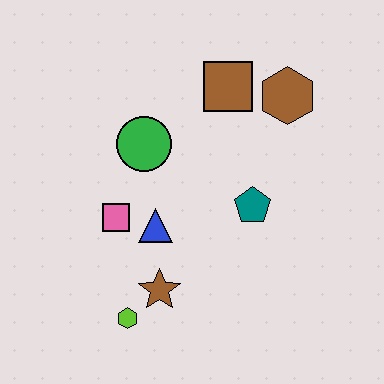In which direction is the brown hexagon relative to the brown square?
The brown hexagon is to the right of the brown square.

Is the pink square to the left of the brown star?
Yes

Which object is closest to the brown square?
The brown hexagon is closest to the brown square.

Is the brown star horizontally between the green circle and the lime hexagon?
No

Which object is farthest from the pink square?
The brown hexagon is farthest from the pink square.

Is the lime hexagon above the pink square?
No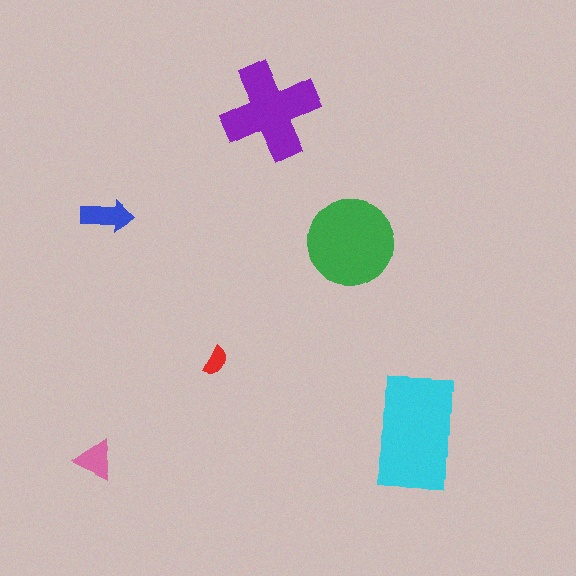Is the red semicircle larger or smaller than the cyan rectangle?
Smaller.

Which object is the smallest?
The red semicircle.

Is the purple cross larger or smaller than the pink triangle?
Larger.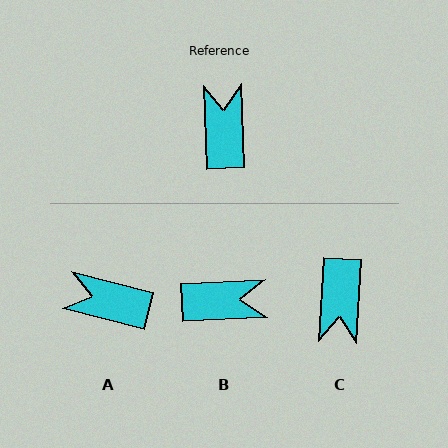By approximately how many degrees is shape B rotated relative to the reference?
Approximately 90 degrees clockwise.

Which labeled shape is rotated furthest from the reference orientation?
C, about 174 degrees away.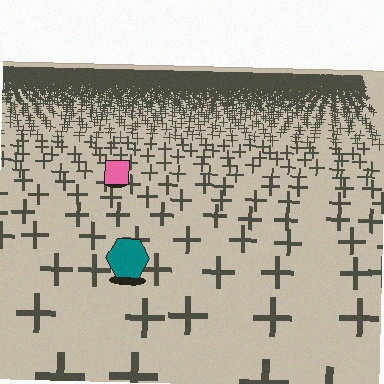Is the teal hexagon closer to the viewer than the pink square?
Yes. The teal hexagon is closer — you can tell from the texture gradient: the ground texture is coarser near it.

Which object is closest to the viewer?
The teal hexagon is closest. The texture marks near it are larger and more spread out.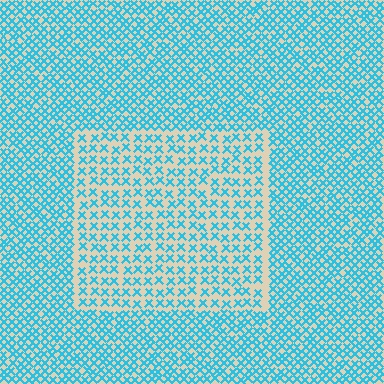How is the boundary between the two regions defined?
The boundary is defined by a change in element density (approximately 1.8x ratio). All elements are the same color, size, and shape.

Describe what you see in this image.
The image contains small cyan elements arranged at two different densities. A rectangle-shaped region is visible where the elements are less densely packed than the surrounding area.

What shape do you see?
I see a rectangle.